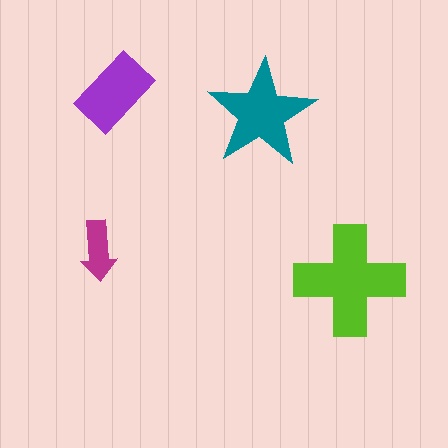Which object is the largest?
The lime cross.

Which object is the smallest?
The magenta arrow.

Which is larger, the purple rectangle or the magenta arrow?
The purple rectangle.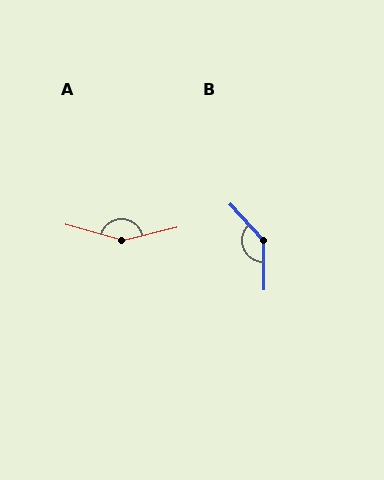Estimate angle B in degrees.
Approximately 138 degrees.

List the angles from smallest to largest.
B (138°), A (151°).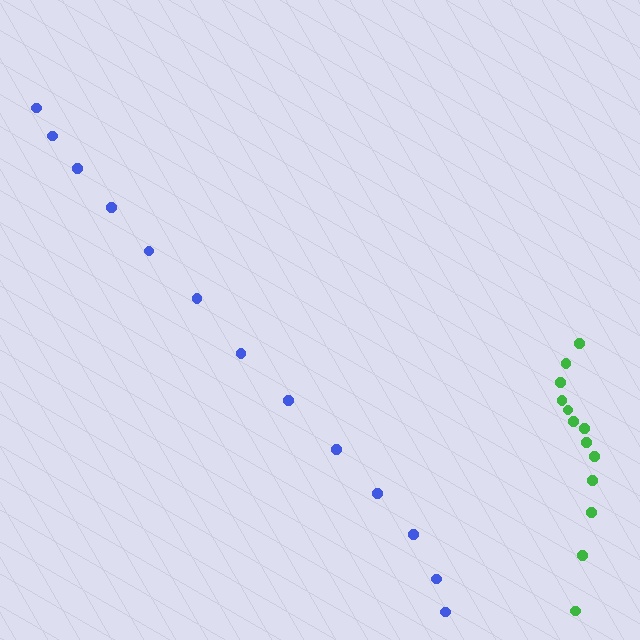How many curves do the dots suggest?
There are 2 distinct paths.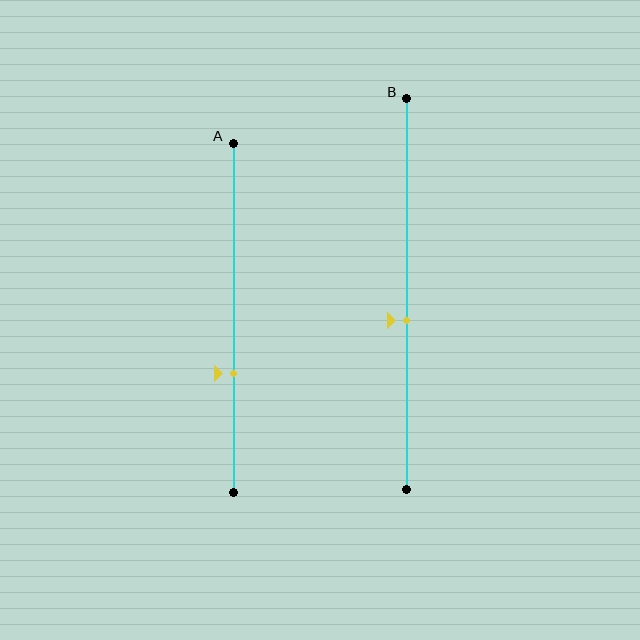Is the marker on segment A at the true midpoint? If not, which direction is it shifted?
No, the marker on segment A is shifted downward by about 16% of the segment length.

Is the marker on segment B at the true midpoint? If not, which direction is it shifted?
No, the marker on segment B is shifted downward by about 7% of the segment length.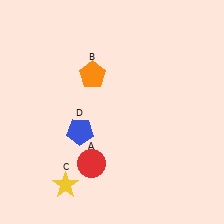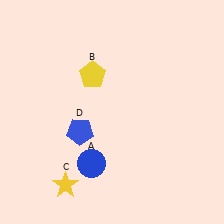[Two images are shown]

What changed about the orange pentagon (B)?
In Image 1, B is orange. In Image 2, it changed to yellow.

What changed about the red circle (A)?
In Image 1, A is red. In Image 2, it changed to blue.